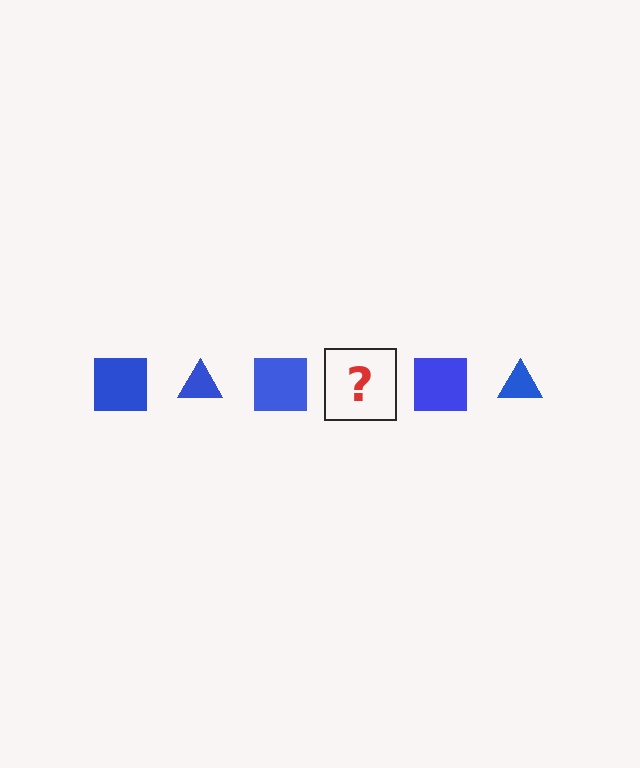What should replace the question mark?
The question mark should be replaced with a blue triangle.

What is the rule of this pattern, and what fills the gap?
The rule is that the pattern cycles through square, triangle shapes in blue. The gap should be filled with a blue triangle.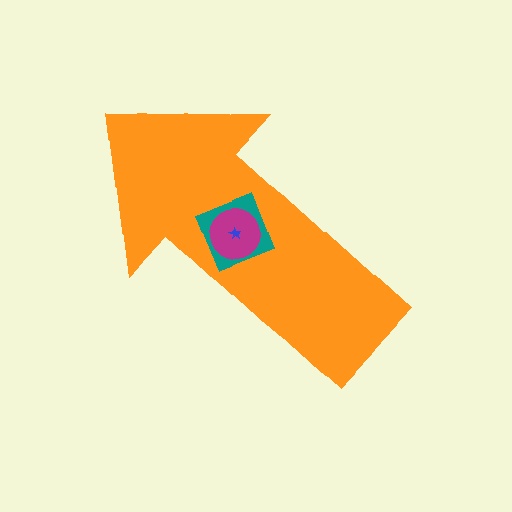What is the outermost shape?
The orange arrow.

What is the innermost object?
The blue star.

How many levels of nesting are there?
4.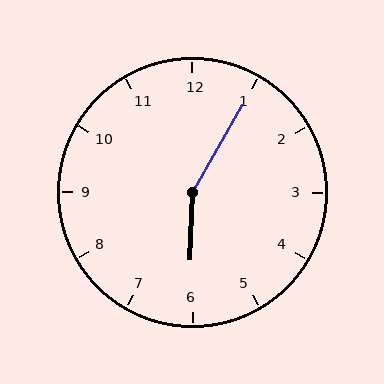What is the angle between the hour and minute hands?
Approximately 152 degrees.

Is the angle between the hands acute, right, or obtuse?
It is obtuse.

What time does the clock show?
6:05.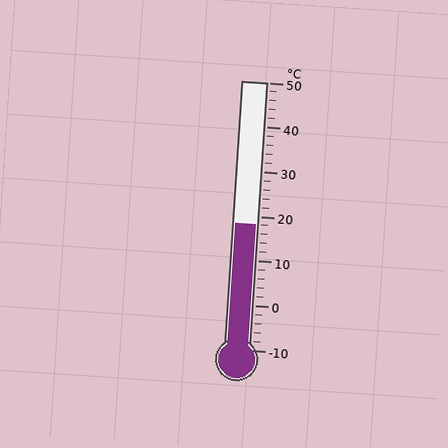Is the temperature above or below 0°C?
The temperature is above 0°C.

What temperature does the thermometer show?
The thermometer shows approximately 18°C.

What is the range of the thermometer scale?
The thermometer scale ranges from -10°C to 50°C.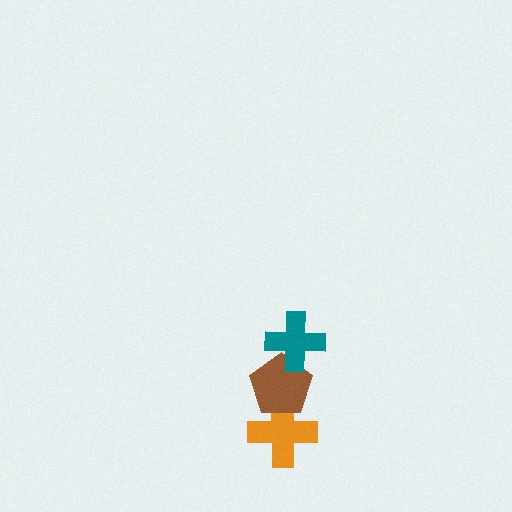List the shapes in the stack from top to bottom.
From top to bottom: the teal cross, the brown pentagon, the orange cross.